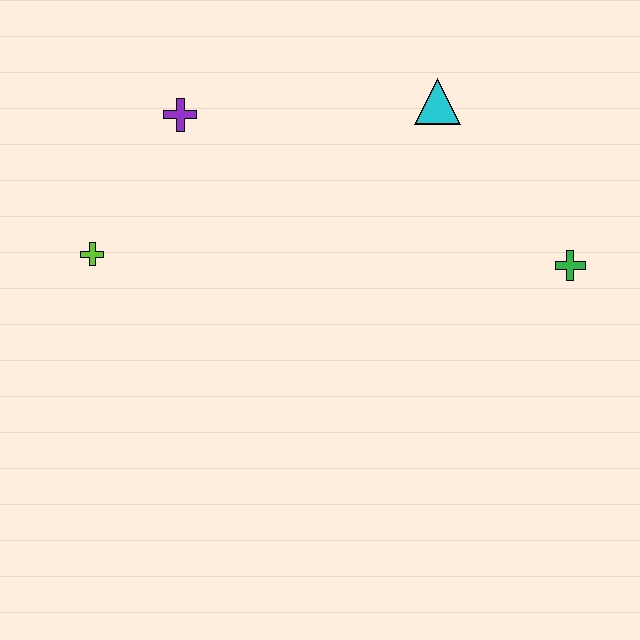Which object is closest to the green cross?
The cyan triangle is closest to the green cross.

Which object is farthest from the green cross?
The lime cross is farthest from the green cross.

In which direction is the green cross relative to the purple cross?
The green cross is to the right of the purple cross.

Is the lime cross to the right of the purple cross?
No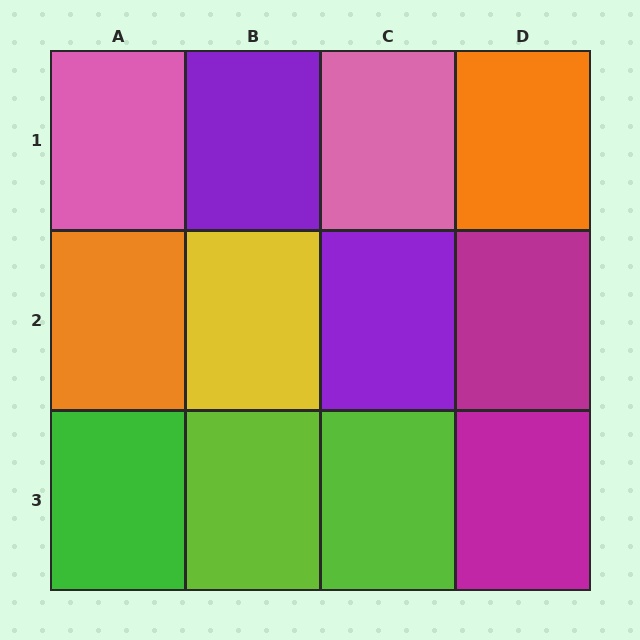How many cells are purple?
2 cells are purple.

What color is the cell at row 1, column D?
Orange.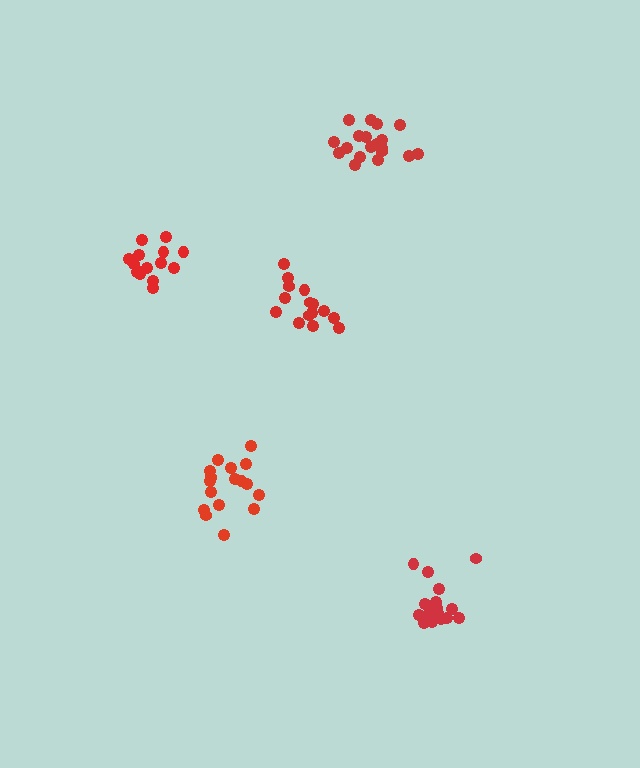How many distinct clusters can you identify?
There are 5 distinct clusters.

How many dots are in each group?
Group 1: 19 dots, Group 2: 17 dots, Group 3: 15 dots, Group 4: 15 dots, Group 5: 18 dots (84 total).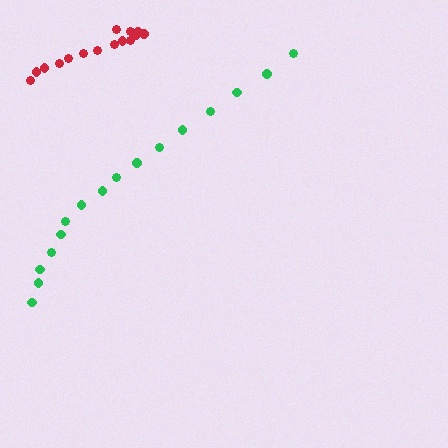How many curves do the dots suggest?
There are 2 distinct paths.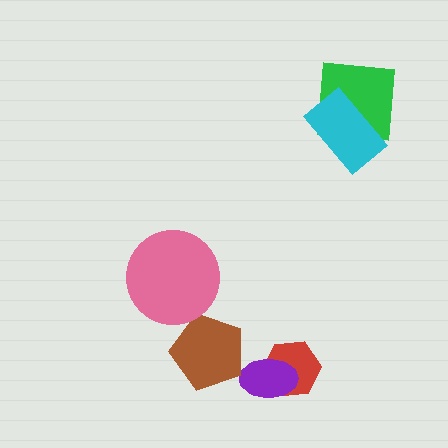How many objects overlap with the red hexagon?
1 object overlaps with the red hexagon.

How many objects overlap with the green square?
1 object overlaps with the green square.